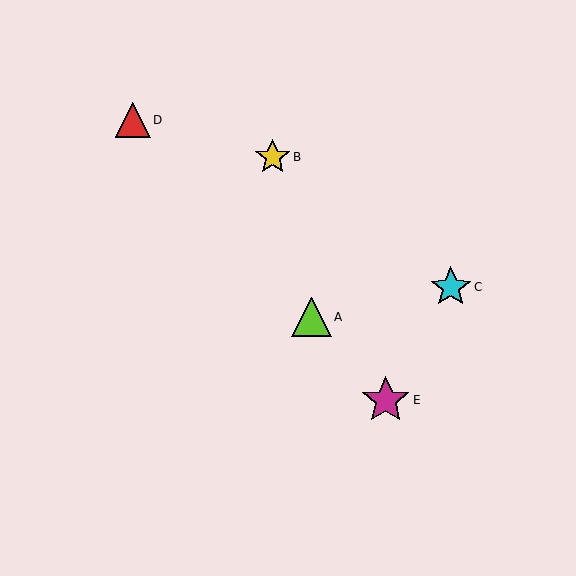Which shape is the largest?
The magenta star (labeled E) is the largest.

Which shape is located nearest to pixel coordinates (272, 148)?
The yellow star (labeled B) at (273, 157) is nearest to that location.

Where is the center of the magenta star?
The center of the magenta star is at (386, 400).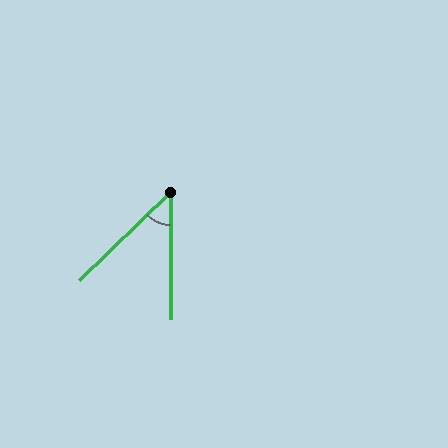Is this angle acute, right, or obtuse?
It is acute.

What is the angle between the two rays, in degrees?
Approximately 46 degrees.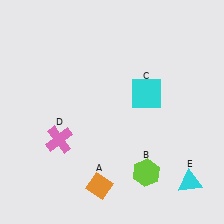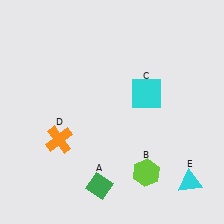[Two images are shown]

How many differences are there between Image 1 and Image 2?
There are 2 differences between the two images.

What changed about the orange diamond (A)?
In Image 1, A is orange. In Image 2, it changed to green.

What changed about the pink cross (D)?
In Image 1, D is pink. In Image 2, it changed to orange.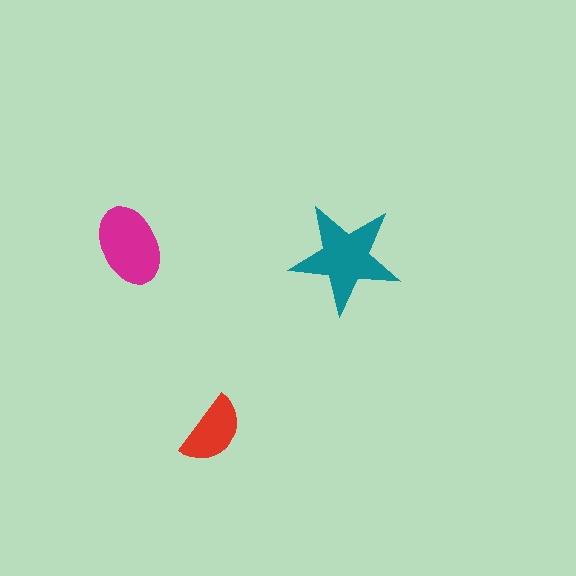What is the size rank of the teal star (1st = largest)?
1st.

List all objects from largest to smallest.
The teal star, the magenta ellipse, the red semicircle.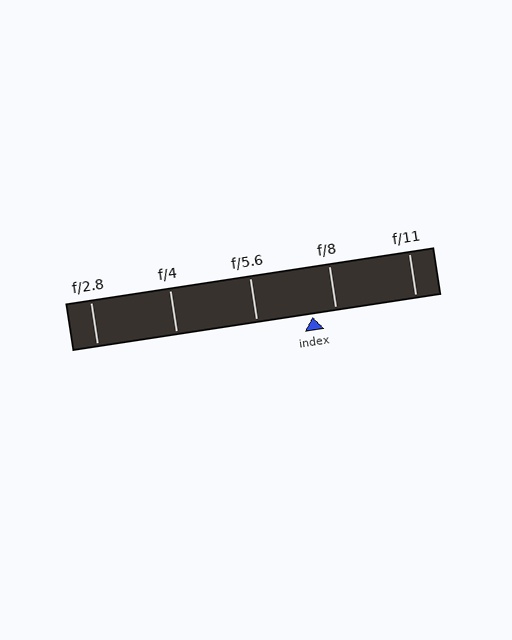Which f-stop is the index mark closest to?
The index mark is closest to f/8.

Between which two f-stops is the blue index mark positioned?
The index mark is between f/5.6 and f/8.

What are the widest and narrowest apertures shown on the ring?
The widest aperture shown is f/2.8 and the narrowest is f/11.